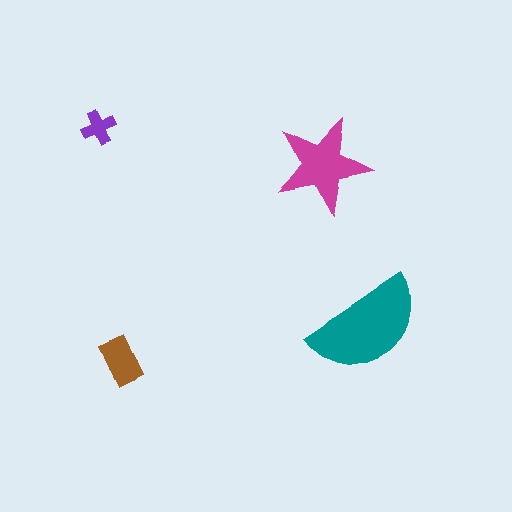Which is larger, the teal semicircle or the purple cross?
The teal semicircle.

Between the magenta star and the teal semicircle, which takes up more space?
The teal semicircle.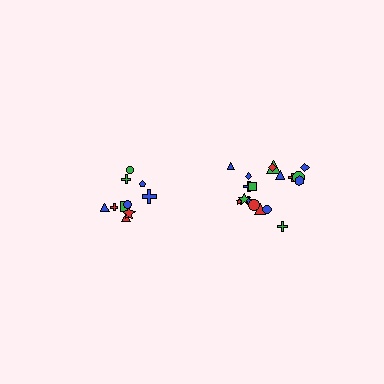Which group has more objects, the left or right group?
The right group.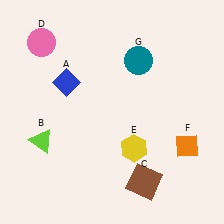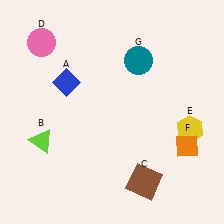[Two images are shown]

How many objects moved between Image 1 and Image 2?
1 object moved between the two images.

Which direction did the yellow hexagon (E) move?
The yellow hexagon (E) moved right.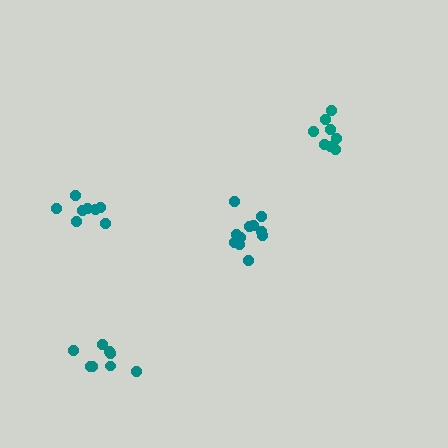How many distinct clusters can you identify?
There are 4 distinct clusters.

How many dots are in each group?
Group 1: 8 dots, Group 2: 11 dots, Group 3: 8 dots, Group 4: 8 dots (35 total).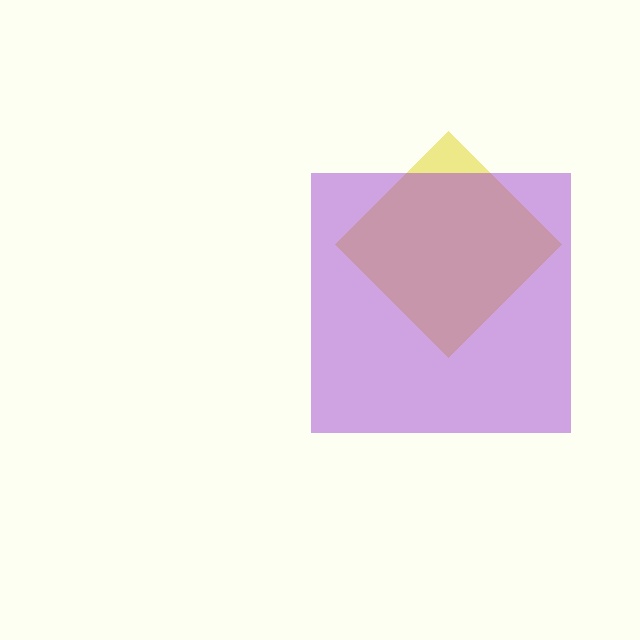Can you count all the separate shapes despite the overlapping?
Yes, there are 2 separate shapes.